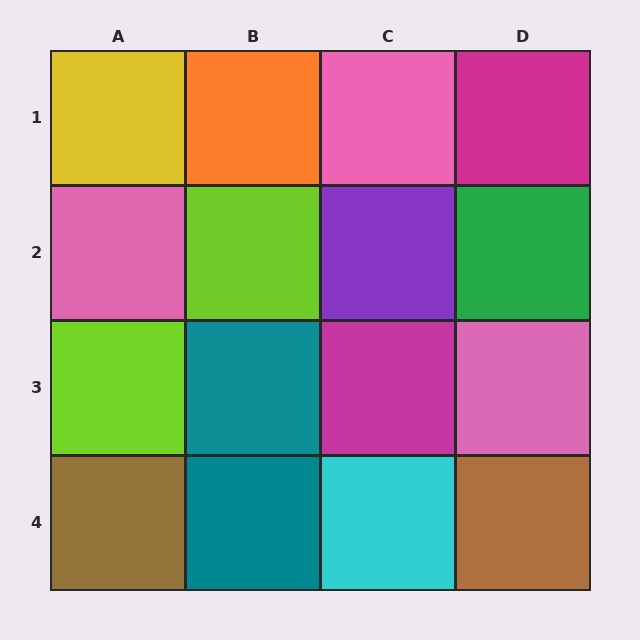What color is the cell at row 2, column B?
Lime.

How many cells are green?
1 cell is green.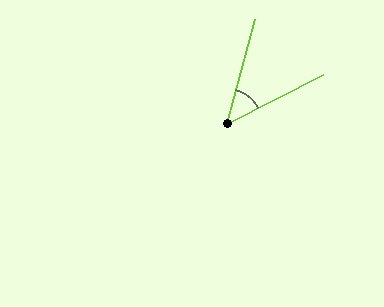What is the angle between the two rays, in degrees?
Approximately 48 degrees.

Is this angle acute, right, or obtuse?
It is acute.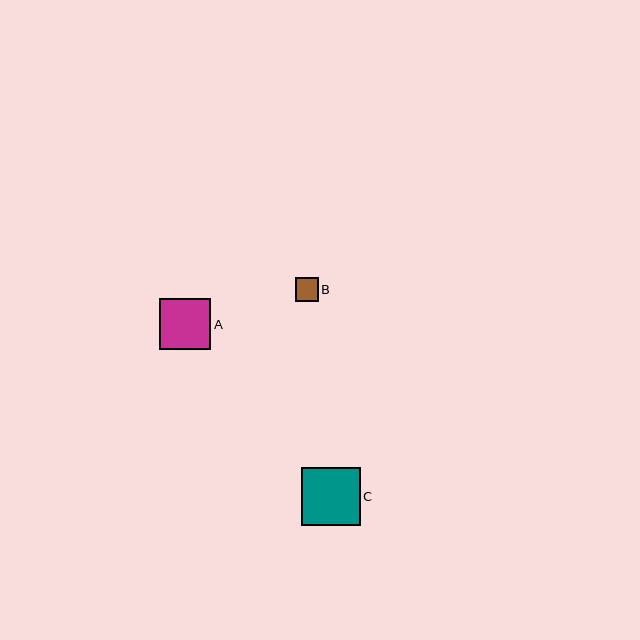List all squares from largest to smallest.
From largest to smallest: C, A, B.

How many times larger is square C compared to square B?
Square C is approximately 2.5 times the size of square B.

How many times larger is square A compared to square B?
Square A is approximately 2.2 times the size of square B.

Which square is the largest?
Square C is the largest with a size of approximately 58 pixels.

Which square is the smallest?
Square B is the smallest with a size of approximately 23 pixels.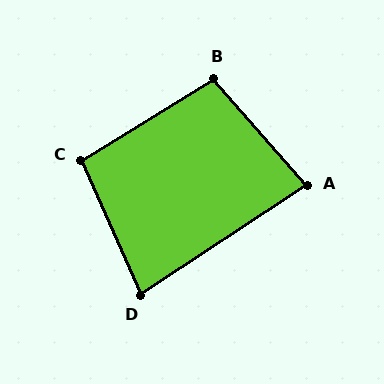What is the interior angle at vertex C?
Approximately 98 degrees (obtuse).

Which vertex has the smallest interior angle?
D, at approximately 81 degrees.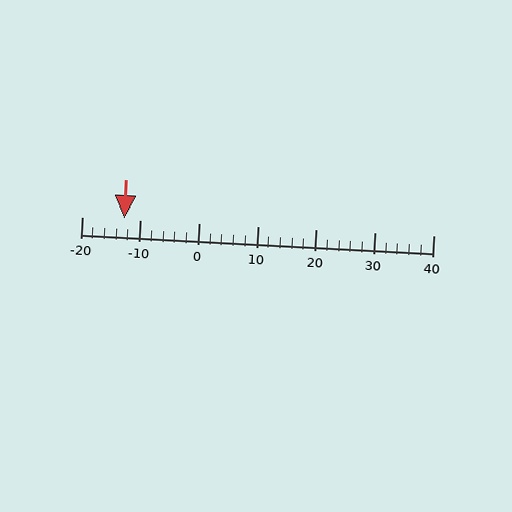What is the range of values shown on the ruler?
The ruler shows values from -20 to 40.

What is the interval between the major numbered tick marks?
The major tick marks are spaced 10 units apart.